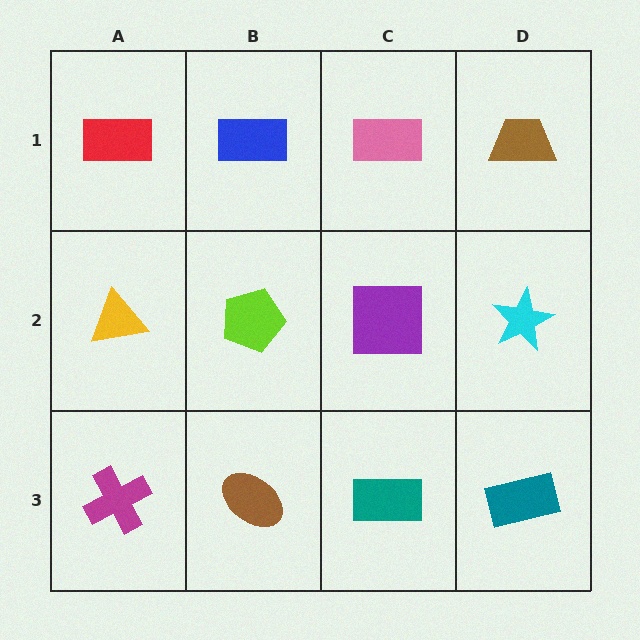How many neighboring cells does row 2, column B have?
4.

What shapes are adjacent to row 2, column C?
A pink rectangle (row 1, column C), a teal rectangle (row 3, column C), a lime pentagon (row 2, column B), a cyan star (row 2, column D).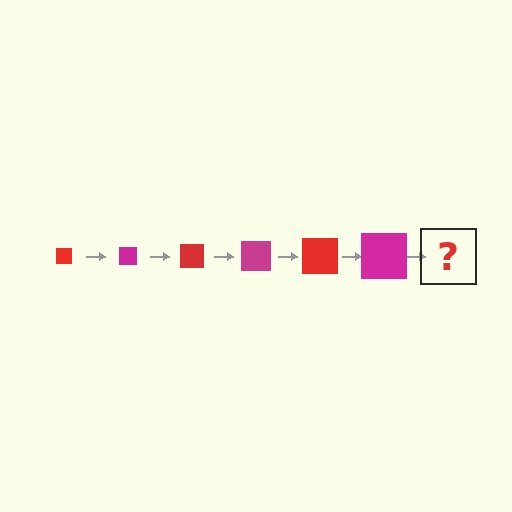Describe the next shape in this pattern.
It should be a red square, larger than the previous one.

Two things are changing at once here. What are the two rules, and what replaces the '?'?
The two rules are that the square grows larger each step and the color cycles through red and magenta. The '?' should be a red square, larger than the previous one.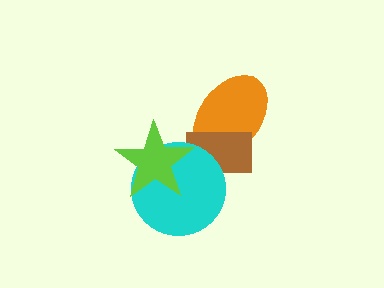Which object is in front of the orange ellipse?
The brown rectangle is in front of the orange ellipse.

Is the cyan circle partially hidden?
Yes, it is partially covered by another shape.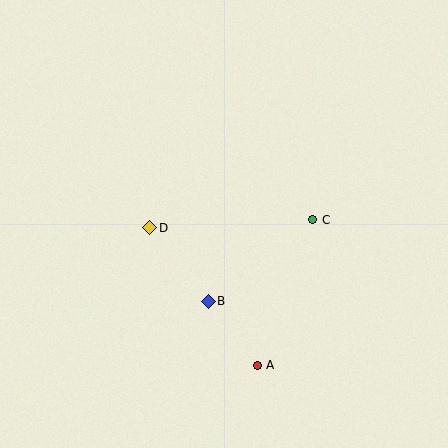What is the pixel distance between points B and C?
The distance between B and C is 133 pixels.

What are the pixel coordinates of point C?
Point C is at (313, 220).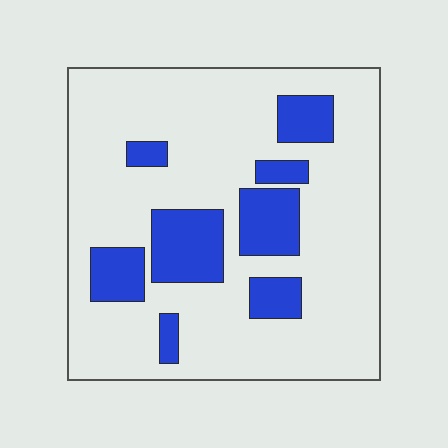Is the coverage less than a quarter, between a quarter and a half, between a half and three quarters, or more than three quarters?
Less than a quarter.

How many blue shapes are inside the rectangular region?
8.